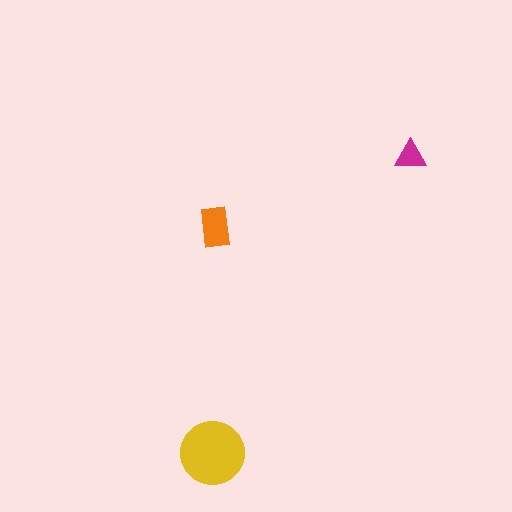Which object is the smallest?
The magenta triangle.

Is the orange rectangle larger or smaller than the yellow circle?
Smaller.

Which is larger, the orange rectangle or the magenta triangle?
The orange rectangle.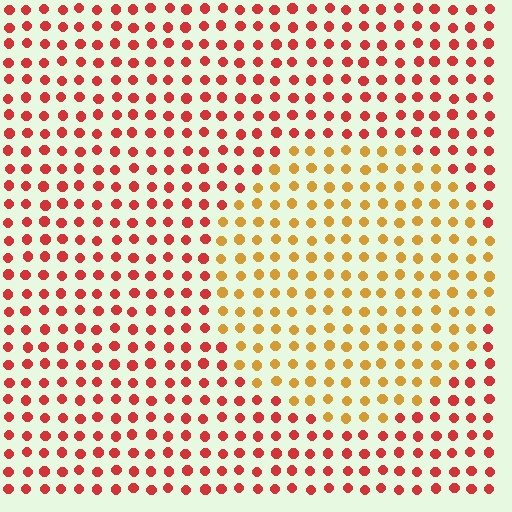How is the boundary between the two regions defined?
The boundary is defined purely by a slight shift in hue (about 41 degrees). Spacing, size, and orientation are identical on both sides.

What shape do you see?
I see a circle.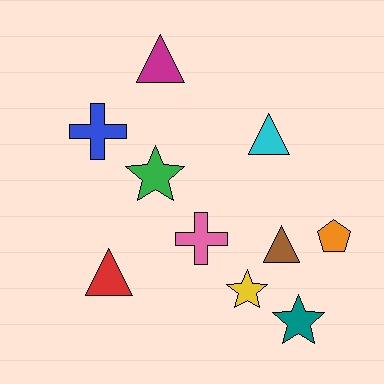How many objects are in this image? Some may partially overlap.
There are 10 objects.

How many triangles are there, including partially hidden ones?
There are 4 triangles.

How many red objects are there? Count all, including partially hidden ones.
There is 1 red object.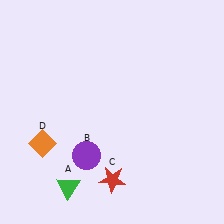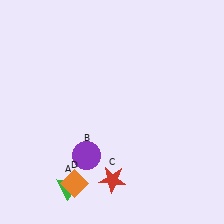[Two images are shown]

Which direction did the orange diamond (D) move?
The orange diamond (D) moved down.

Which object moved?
The orange diamond (D) moved down.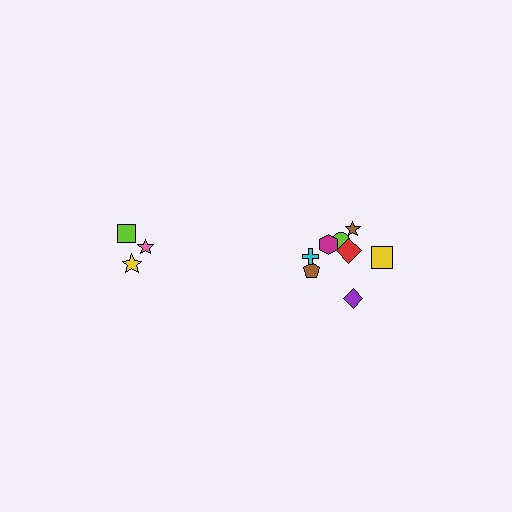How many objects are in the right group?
There are 8 objects.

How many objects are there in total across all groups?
There are 11 objects.